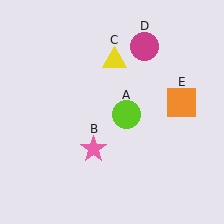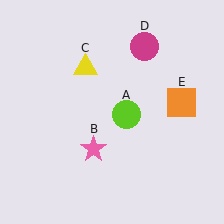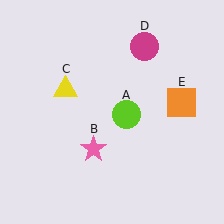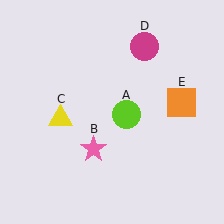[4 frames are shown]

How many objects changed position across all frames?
1 object changed position: yellow triangle (object C).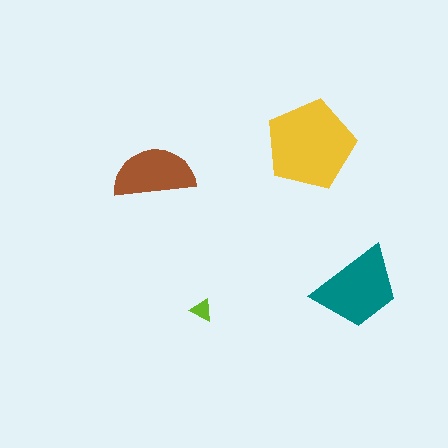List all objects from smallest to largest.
The lime triangle, the brown semicircle, the teal trapezoid, the yellow pentagon.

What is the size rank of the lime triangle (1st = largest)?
4th.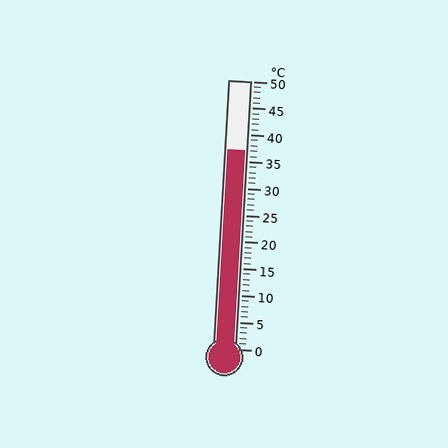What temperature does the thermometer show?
The thermometer shows approximately 37°C.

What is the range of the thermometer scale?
The thermometer scale ranges from 0°C to 50°C.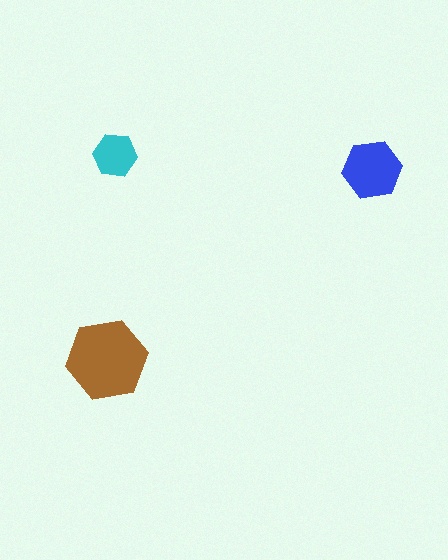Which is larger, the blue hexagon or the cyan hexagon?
The blue one.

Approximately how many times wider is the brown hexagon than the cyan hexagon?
About 2 times wider.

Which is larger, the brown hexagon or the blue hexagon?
The brown one.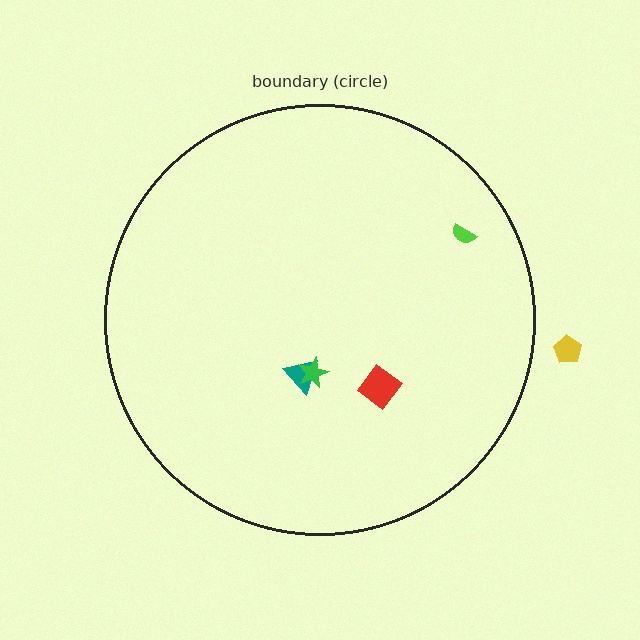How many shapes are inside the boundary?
4 inside, 1 outside.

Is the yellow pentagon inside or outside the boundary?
Outside.